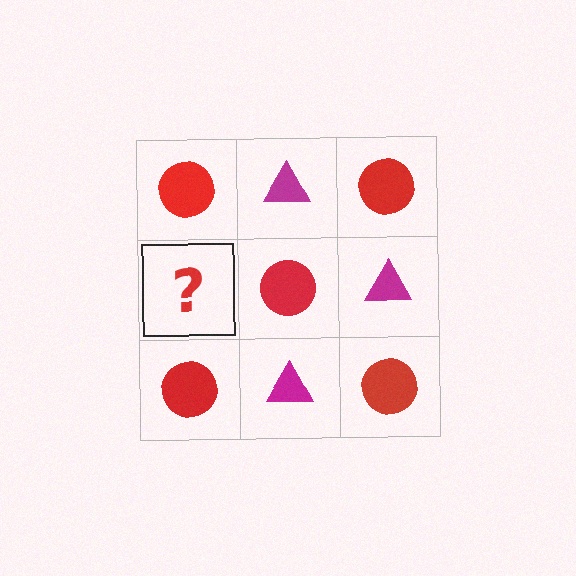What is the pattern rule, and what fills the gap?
The rule is that it alternates red circle and magenta triangle in a checkerboard pattern. The gap should be filled with a magenta triangle.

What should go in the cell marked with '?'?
The missing cell should contain a magenta triangle.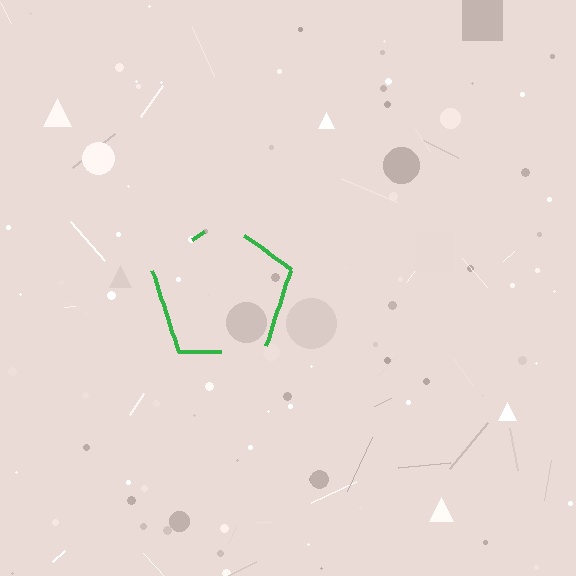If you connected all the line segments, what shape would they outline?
They would outline a pentagon.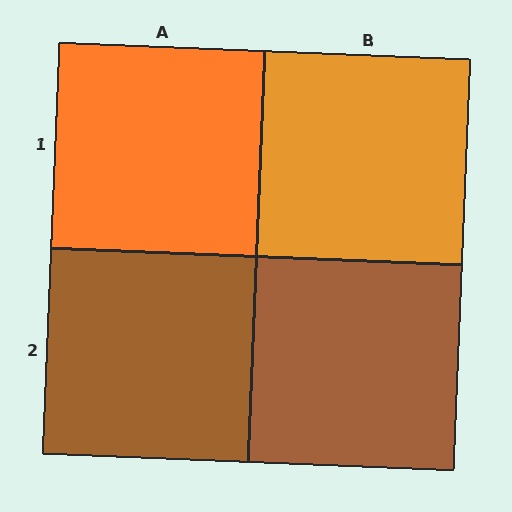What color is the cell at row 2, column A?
Brown.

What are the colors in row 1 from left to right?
Orange, orange.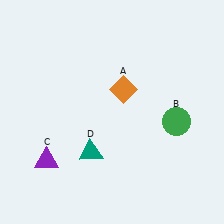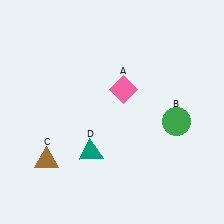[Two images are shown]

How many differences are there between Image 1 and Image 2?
There are 2 differences between the two images.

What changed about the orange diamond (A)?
In Image 1, A is orange. In Image 2, it changed to pink.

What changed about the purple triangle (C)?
In Image 1, C is purple. In Image 2, it changed to brown.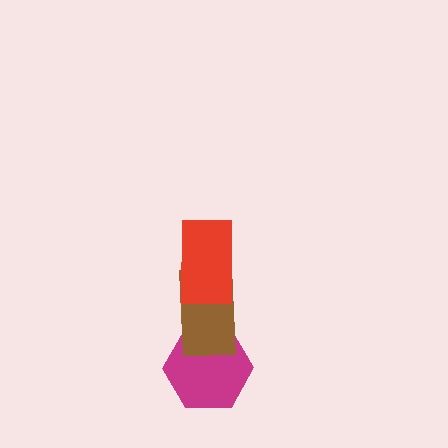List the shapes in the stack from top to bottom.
From top to bottom: the red rectangle, the brown rectangle, the magenta hexagon.